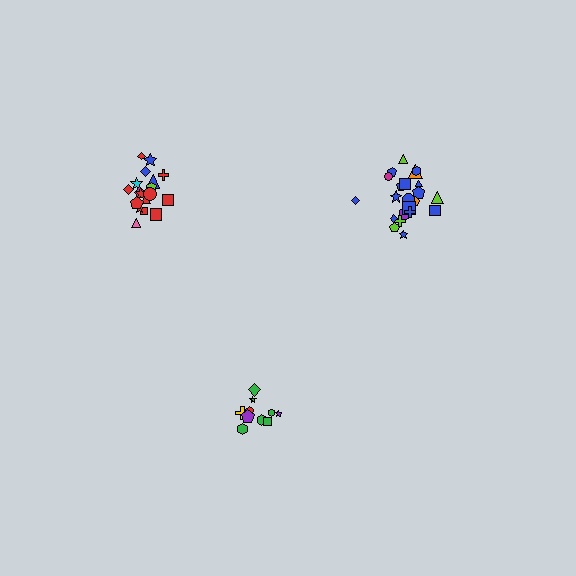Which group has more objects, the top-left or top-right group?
The top-right group.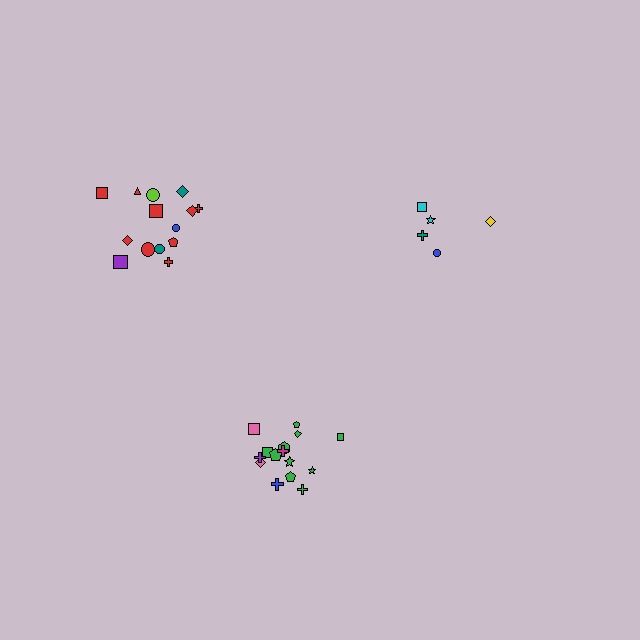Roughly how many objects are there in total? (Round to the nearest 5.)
Roughly 35 objects in total.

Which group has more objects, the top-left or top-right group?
The top-left group.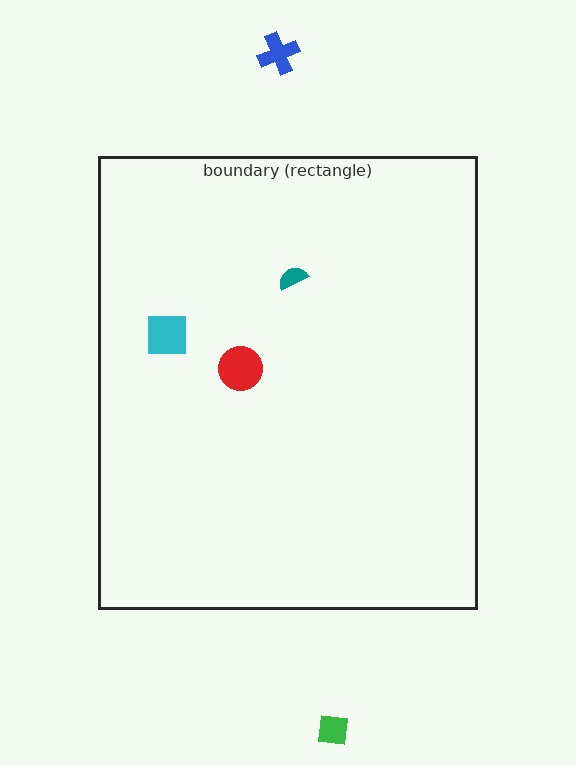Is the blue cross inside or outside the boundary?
Outside.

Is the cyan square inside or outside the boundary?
Inside.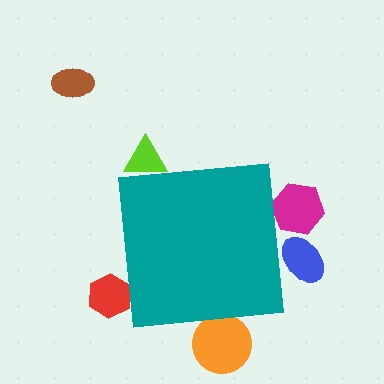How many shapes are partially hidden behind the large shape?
5 shapes are partially hidden.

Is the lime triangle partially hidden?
Yes, the lime triangle is partially hidden behind the teal square.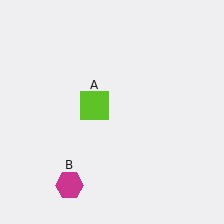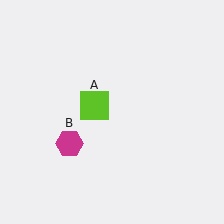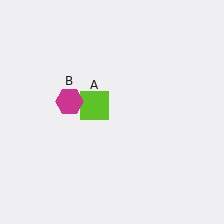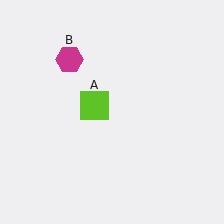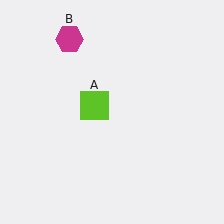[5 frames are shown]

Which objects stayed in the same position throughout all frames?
Lime square (object A) remained stationary.